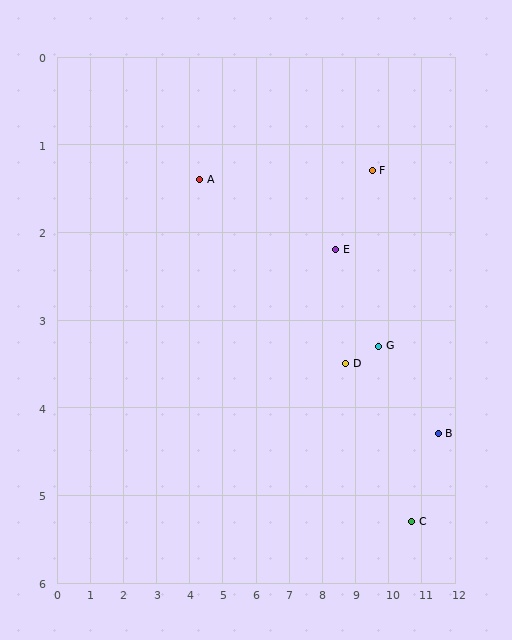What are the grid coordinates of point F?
Point F is at approximately (9.5, 1.3).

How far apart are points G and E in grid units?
Points G and E are about 1.7 grid units apart.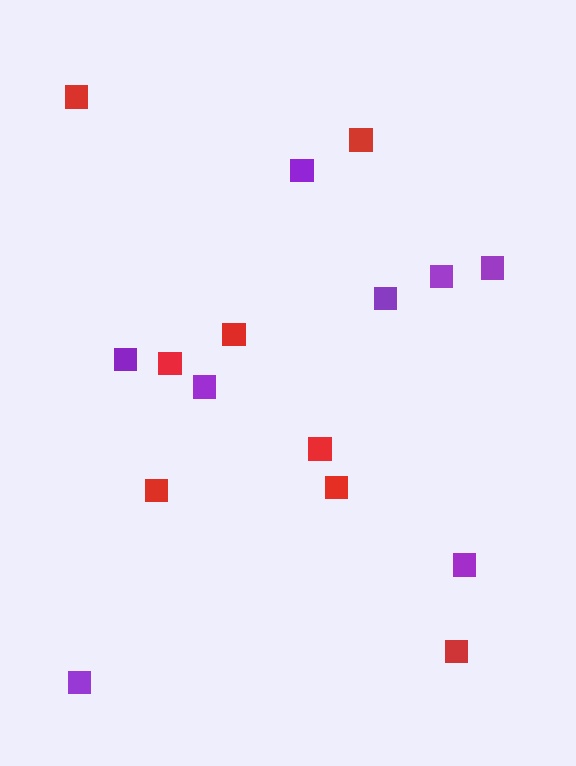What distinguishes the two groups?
There are 2 groups: one group of red squares (8) and one group of purple squares (8).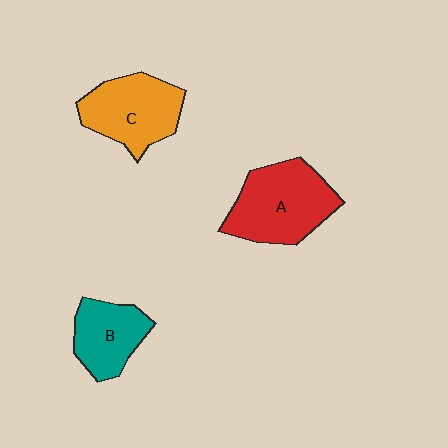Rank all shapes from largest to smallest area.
From largest to smallest: A (red), C (orange), B (teal).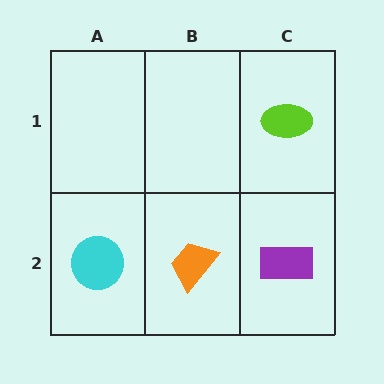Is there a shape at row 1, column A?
No, that cell is empty.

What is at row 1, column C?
A lime ellipse.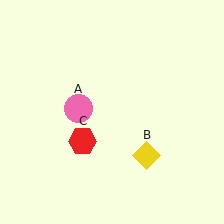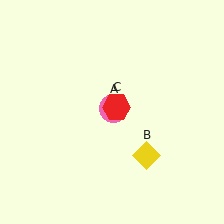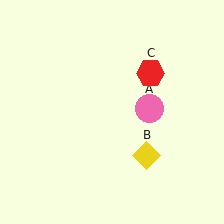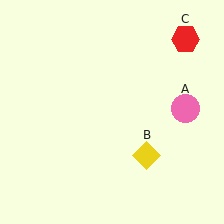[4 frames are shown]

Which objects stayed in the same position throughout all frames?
Yellow diamond (object B) remained stationary.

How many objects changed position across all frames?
2 objects changed position: pink circle (object A), red hexagon (object C).